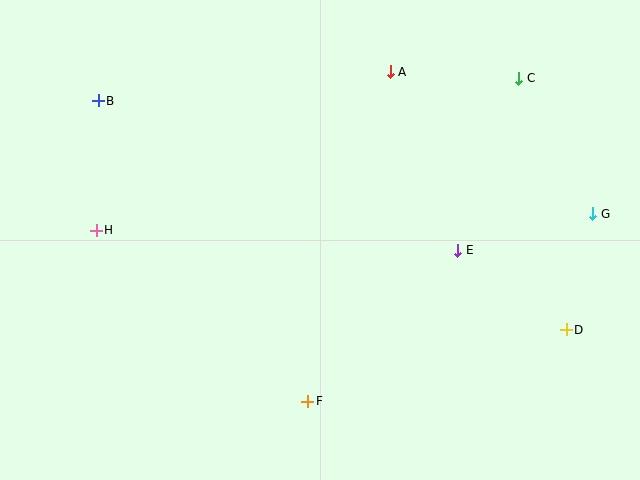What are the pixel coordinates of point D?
Point D is at (566, 330).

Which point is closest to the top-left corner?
Point B is closest to the top-left corner.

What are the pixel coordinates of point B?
Point B is at (98, 101).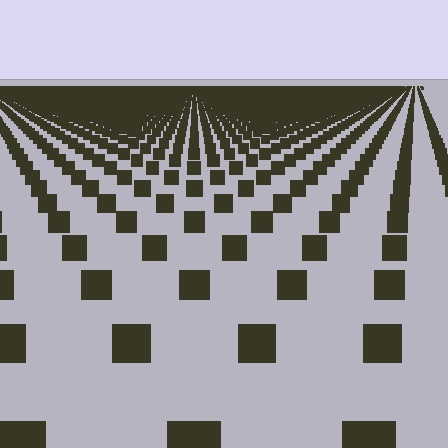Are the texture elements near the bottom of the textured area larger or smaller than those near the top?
Larger. Near the bottom, elements are closer to the viewer and appear at a bigger on-screen size.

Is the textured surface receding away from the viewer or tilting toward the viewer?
The surface is receding away from the viewer. Texture elements get smaller and denser toward the top.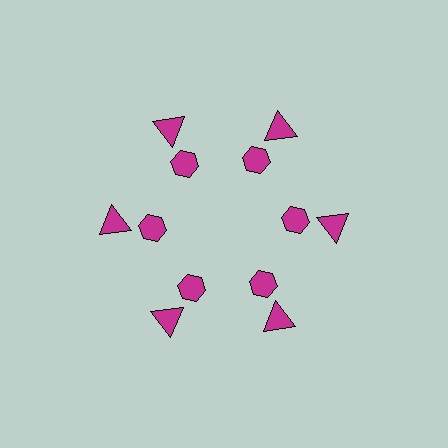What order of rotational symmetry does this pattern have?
This pattern has 6-fold rotational symmetry.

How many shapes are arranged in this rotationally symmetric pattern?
There are 12 shapes, arranged in 6 groups of 2.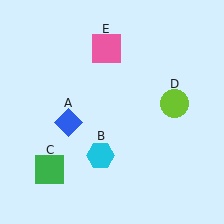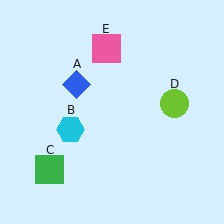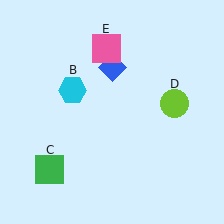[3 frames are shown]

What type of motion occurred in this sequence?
The blue diamond (object A), cyan hexagon (object B) rotated clockwise around the center of the scene.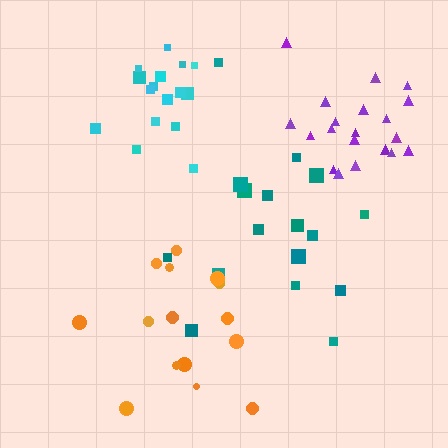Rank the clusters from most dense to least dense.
cyan, purple, orange, teal.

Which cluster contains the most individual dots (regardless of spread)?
Purple (20).